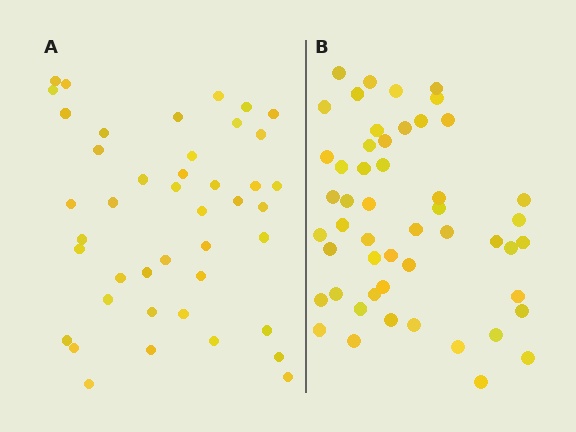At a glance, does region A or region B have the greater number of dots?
Region B (the right region) has more dots.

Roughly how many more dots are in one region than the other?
Region B has roughly 8 or so more dots than region A.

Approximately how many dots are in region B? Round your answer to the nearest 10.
About 50 dots. (The exact count is 51, which rounds to 50.)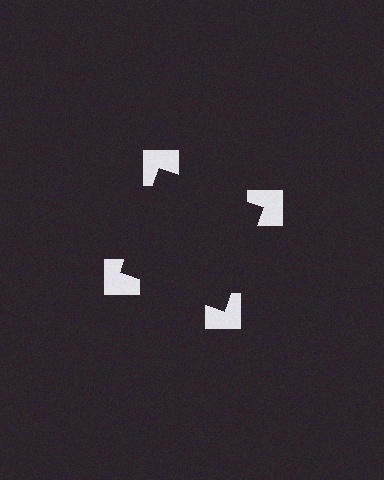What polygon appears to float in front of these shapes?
An illusory square — its edges are inferred from the aligned wedge cuts in the notched squares, not physically drawn.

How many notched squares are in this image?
There are 4 — one at each vertex of the illusory square.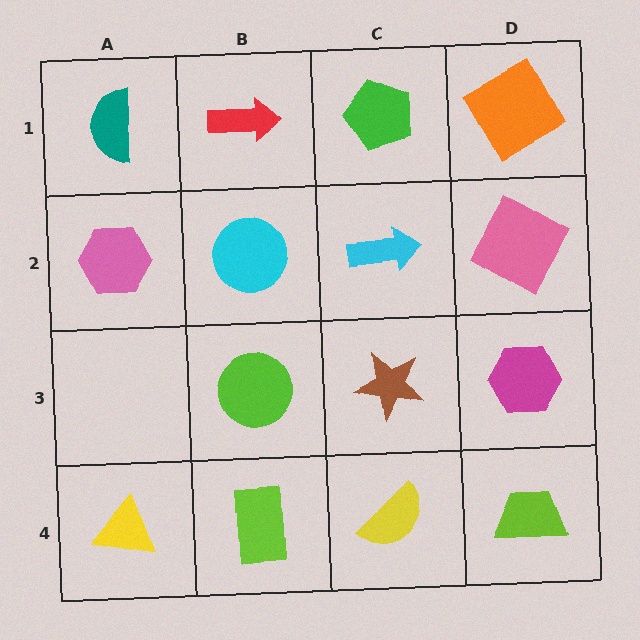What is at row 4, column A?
A yellow triangle.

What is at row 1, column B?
A red arrow.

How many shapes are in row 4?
4 shapes.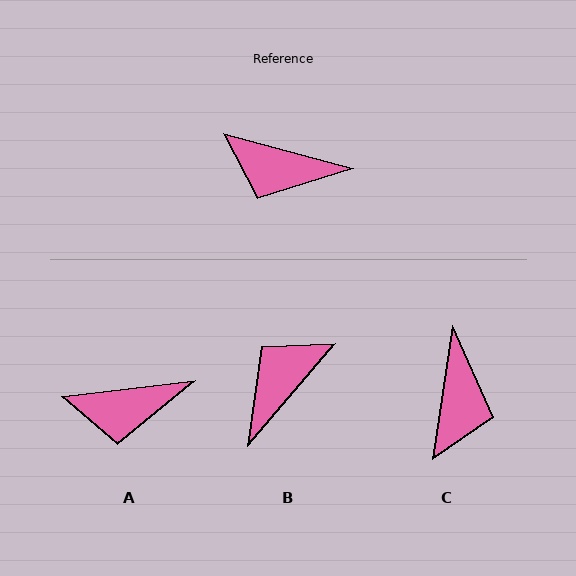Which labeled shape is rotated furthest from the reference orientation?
B, about 115 degrees away.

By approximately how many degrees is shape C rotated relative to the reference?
Approximately 97 degrees counter-clockwise.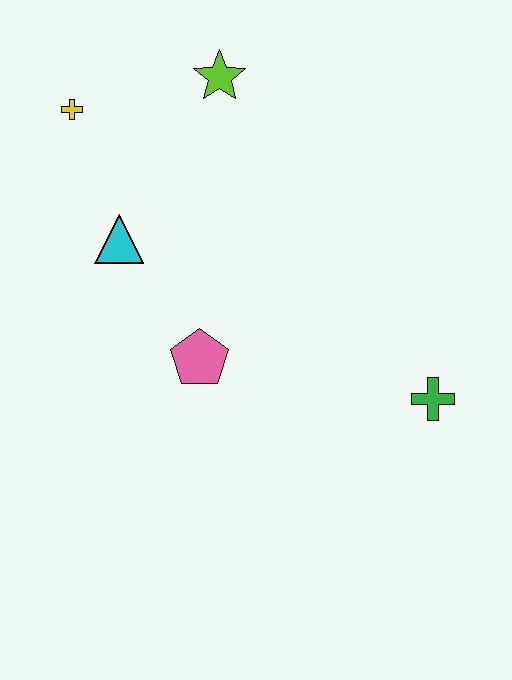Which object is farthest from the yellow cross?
The green cross is farthest from the yellow cross.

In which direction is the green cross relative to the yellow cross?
The green cross is to the right of the yellow cross.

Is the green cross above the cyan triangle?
No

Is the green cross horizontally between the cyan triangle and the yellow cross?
No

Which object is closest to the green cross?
The pink pentagon is closest to the green cross.